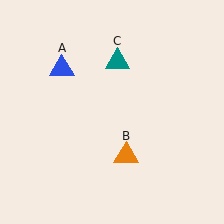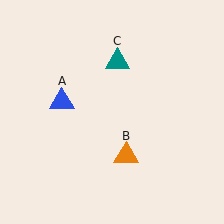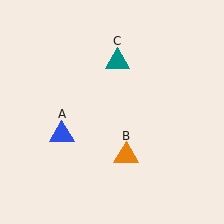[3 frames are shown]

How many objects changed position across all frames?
1 object changed position: blue triangle (object A).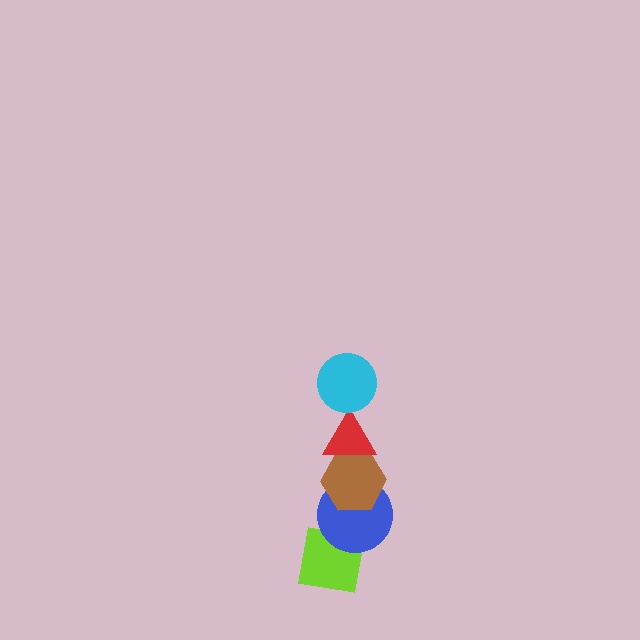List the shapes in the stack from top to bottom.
From top to bottom: the cyan circle, the red triangle, the brown hexagon, the blue circle, the lime square.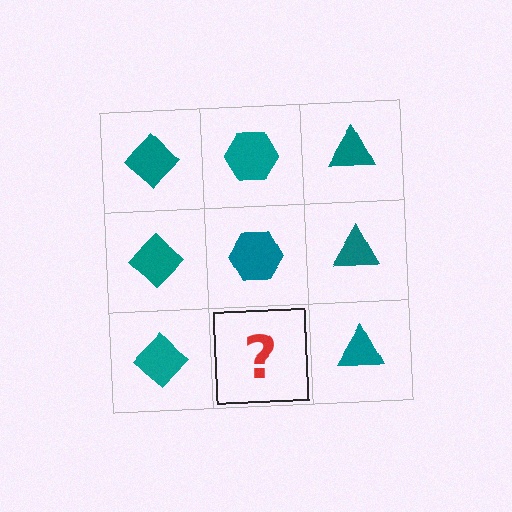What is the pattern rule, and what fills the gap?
The rule is that each column has a consistent shape. The gap should be filled with a teal hexagon.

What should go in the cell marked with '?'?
The missing cell should contain a teal hexagon.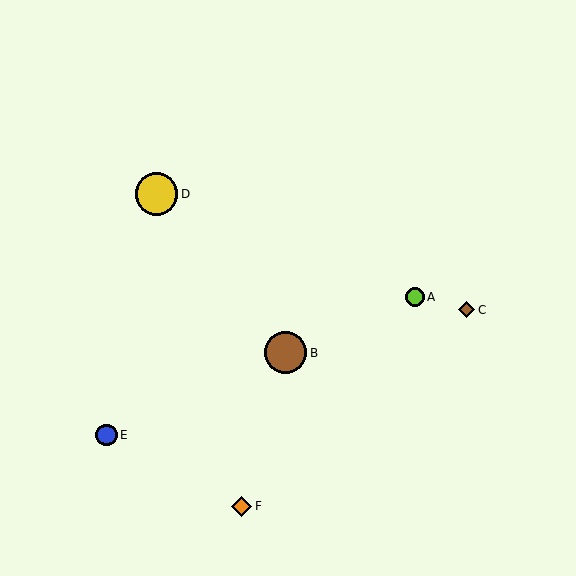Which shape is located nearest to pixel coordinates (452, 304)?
The brown diamond (labeled C) at (467, 310) is nearest to that location.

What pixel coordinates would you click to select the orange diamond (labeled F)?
Click at (242, 506) to select the orange diamond F.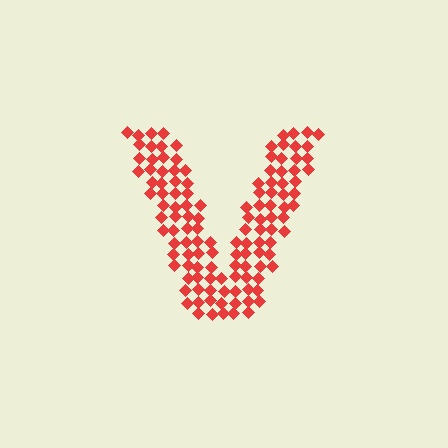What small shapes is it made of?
It is made of small diamonds.